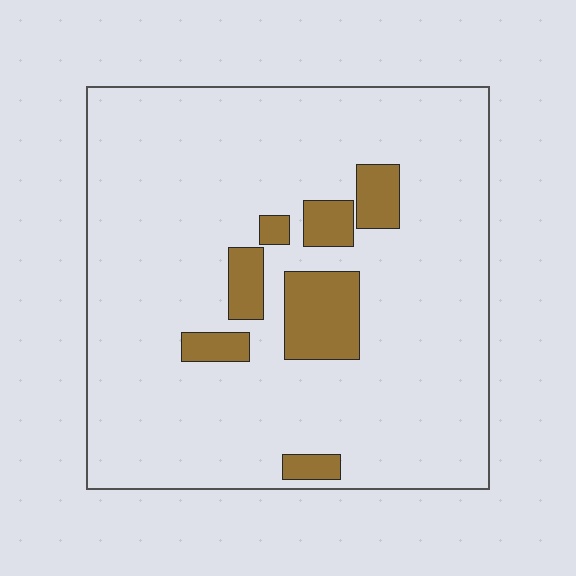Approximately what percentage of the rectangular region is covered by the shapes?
Approximately 10%.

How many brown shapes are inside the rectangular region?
7.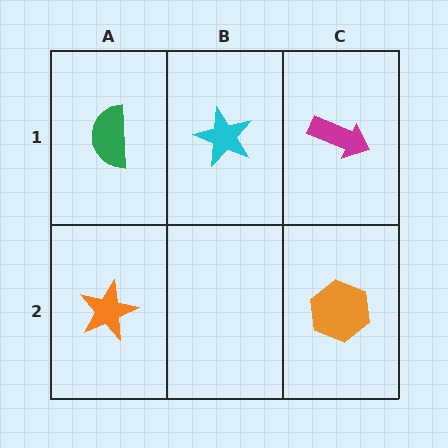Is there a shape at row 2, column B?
No, that cell is empty.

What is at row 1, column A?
A green semicircle.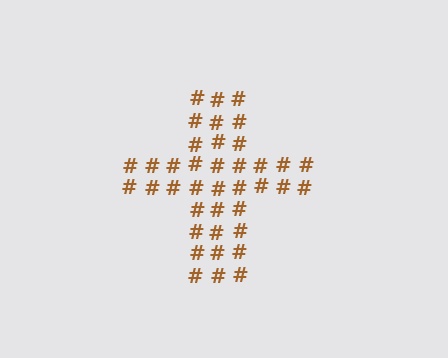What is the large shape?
The large shape is a cross.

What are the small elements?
The small elements are hash symbols.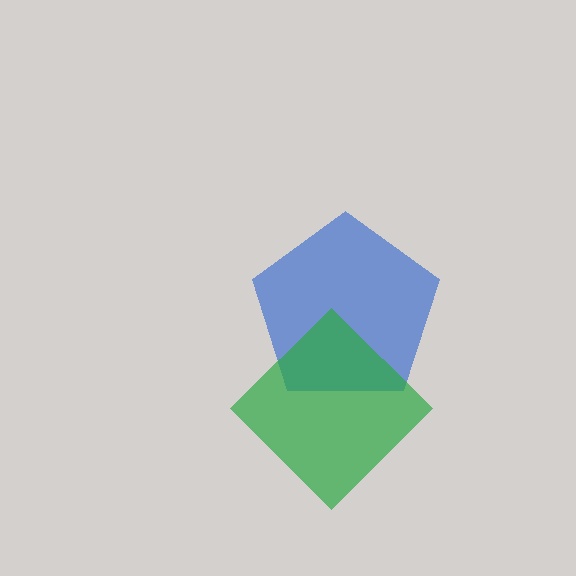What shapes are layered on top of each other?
The layered shapes are: a blue pentagon, a green diamond.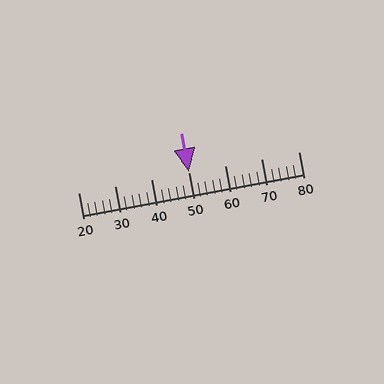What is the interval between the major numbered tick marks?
The major tick marks are spaced 10 units apart.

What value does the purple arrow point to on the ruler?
The purple arrow points to approximately 50.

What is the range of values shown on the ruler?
The ruler shows values from 20 to 80.